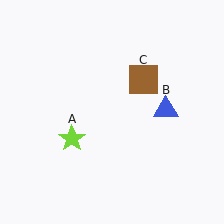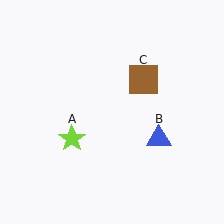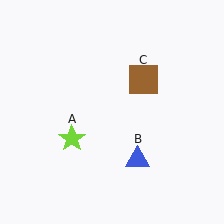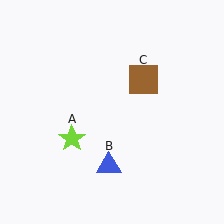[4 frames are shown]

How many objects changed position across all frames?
1 object changed position: blue triangle (object B).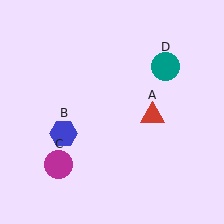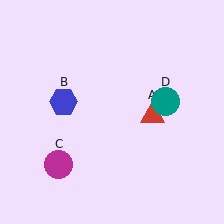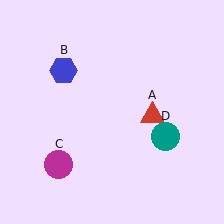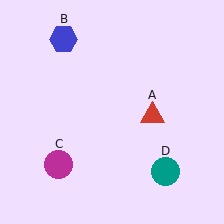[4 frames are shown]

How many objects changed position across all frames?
2 objects changed position: blue hexagon (object B), teal circle (object D).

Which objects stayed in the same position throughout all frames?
Red triangle (object A) and magenta circle (object C) remained stationary.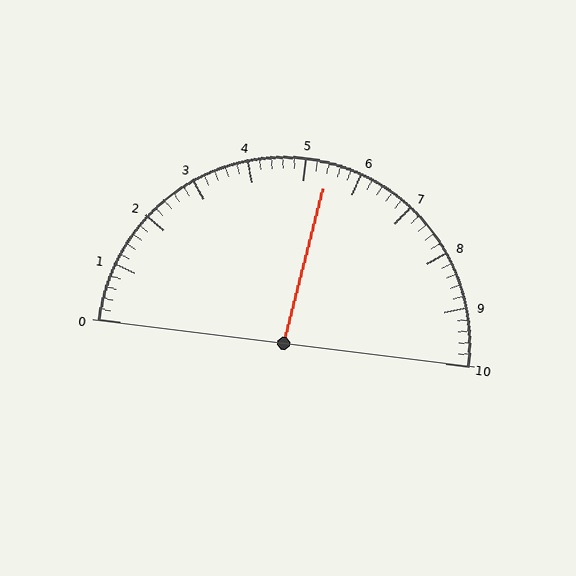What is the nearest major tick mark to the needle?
The nearest major tick mark is 5.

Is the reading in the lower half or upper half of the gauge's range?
The reading is in the upper half of the range (0 to 10).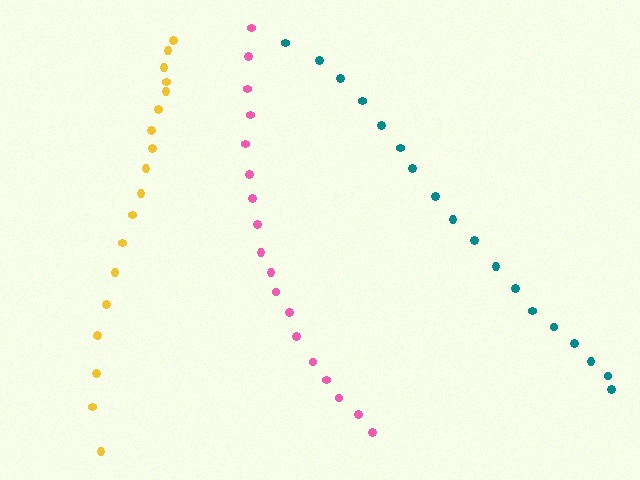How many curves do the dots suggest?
There are 3 distinct paths.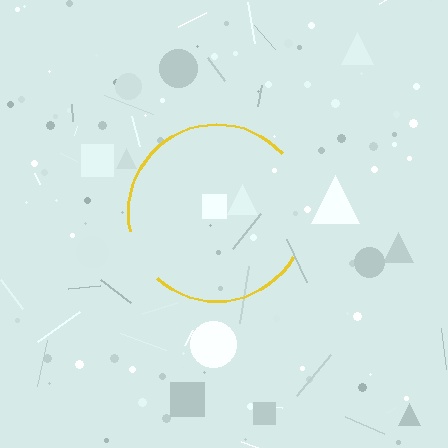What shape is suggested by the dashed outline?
The dashed outline suggests a circle.